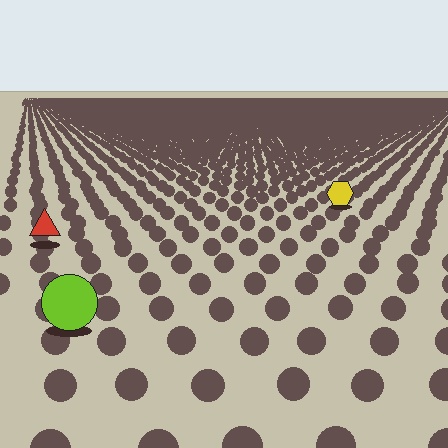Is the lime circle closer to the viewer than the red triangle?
Yes. The lime circle is closer — you can tell from the texture gradient: the ground texture is coarser near it.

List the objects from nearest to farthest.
From nearest to farthest: the lime circle, the red triangle, the yellow hexagon.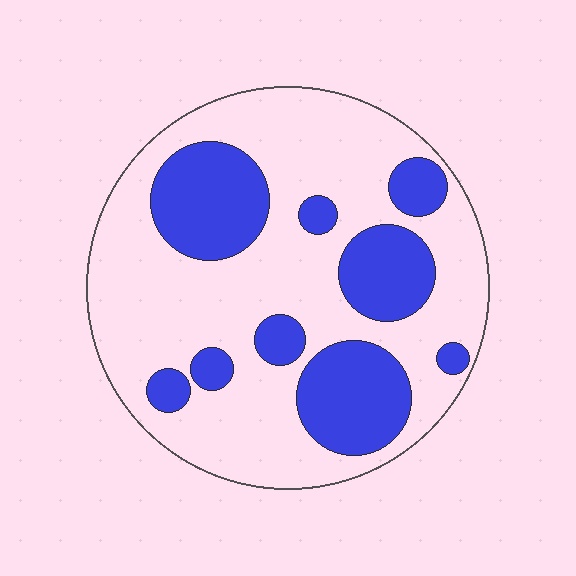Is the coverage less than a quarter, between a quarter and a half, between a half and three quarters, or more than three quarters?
Between a quarter and a half.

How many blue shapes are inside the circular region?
9.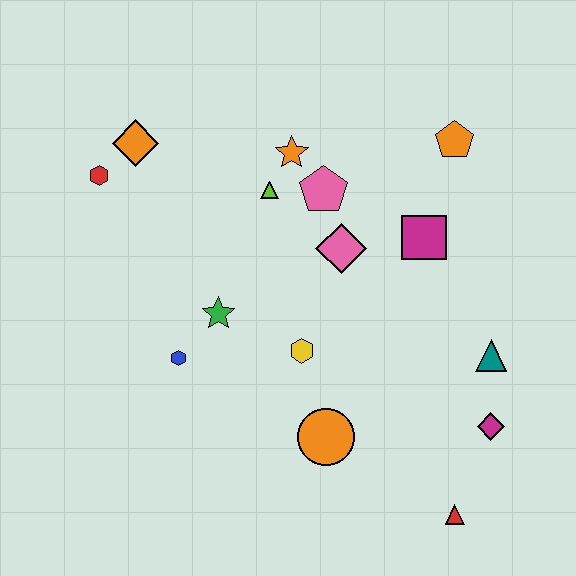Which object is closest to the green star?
The blue hexagon is closest to the green star.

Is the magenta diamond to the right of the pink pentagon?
Yes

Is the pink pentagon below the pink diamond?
No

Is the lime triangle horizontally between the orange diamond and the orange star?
Yes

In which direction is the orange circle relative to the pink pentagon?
The orange circle is below the pink pentagon.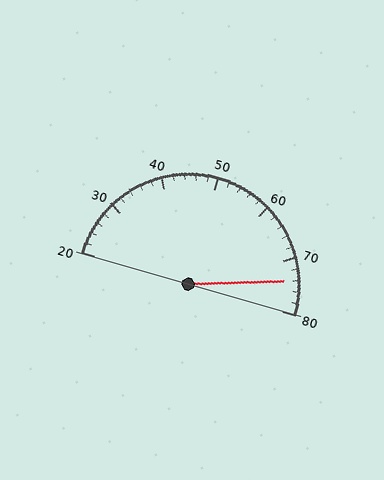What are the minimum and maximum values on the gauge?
The gauge ranges from 20 to 80.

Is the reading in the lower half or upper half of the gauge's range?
The reading is in the upper half of the range (20 to 80).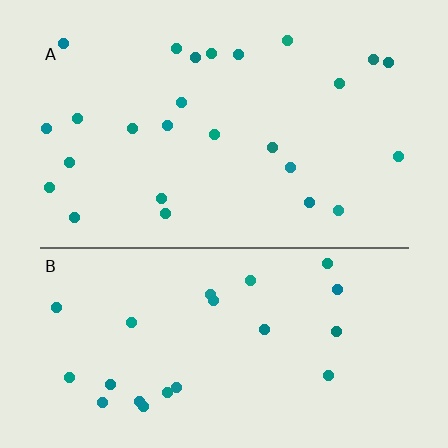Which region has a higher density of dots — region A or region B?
A (the top).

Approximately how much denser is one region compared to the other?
Approximately 1.1× — region A over region B.